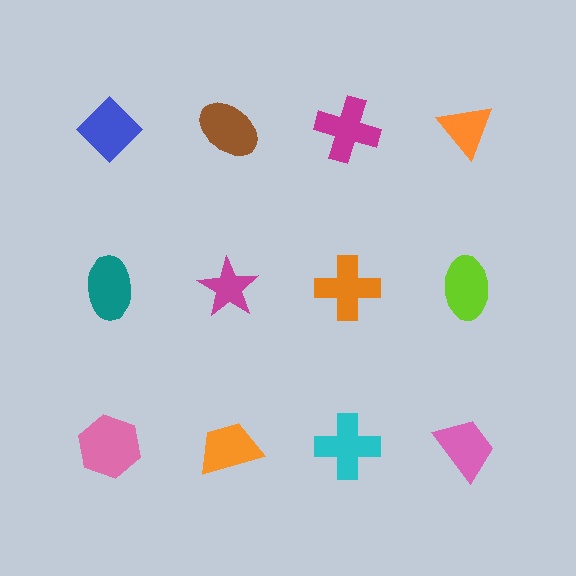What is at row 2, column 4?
A lime ellipse.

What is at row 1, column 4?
An orange triangle.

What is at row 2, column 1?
A teal ellipse.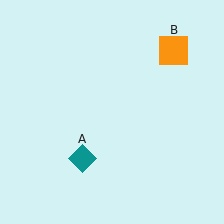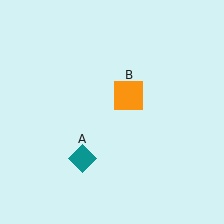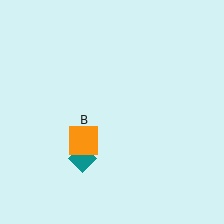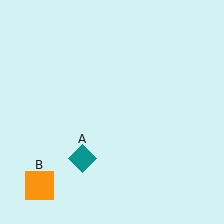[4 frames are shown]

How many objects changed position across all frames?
1 object changed position: orange square (object B).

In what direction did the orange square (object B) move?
The orange square (object B) moved down and to the left.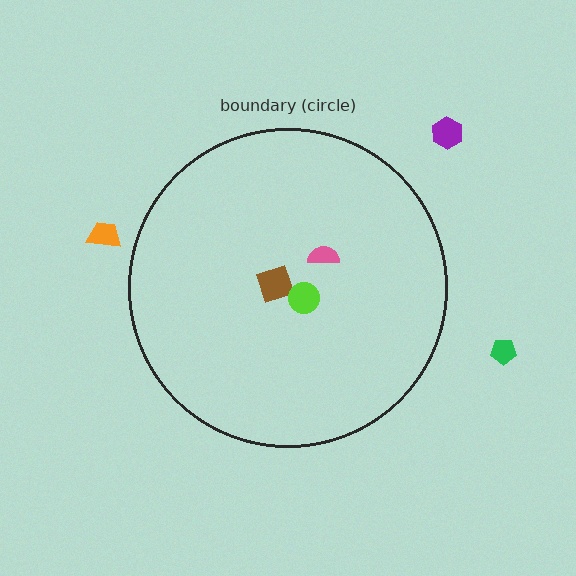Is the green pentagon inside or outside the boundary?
Outside.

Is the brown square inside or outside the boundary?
Inside.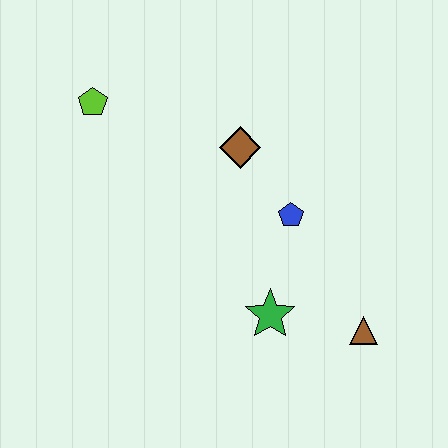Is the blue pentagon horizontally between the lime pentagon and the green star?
No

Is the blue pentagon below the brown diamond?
Yes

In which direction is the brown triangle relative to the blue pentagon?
The brown triangle is below the blue pentagon.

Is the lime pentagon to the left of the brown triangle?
Yes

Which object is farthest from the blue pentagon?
The lime pentagon is farthest from the blue pentagon.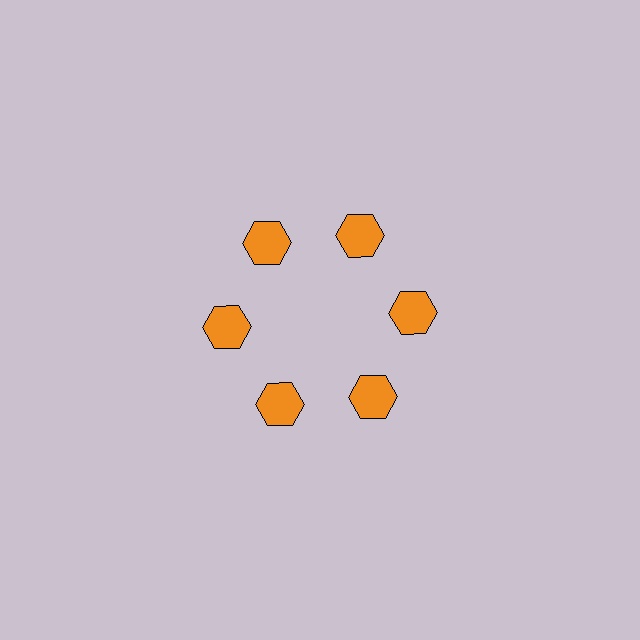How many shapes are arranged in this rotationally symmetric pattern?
There are 6 shapes, arranged in 6 groups of 1.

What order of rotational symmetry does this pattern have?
This pattern has 6-fold rotational symmetry.